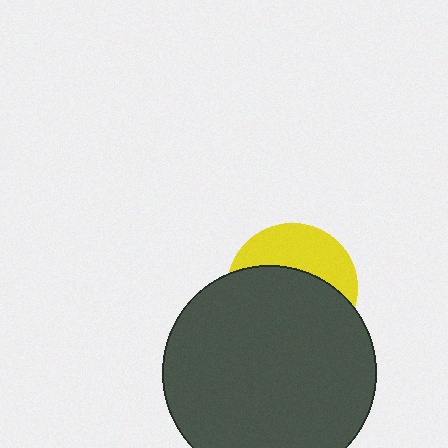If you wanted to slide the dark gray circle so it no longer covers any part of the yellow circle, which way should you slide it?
Slide it down — that is the most direct way to separate the two shapes.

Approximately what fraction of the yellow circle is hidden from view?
Roughly 63% of the yellow circle is hidden behind the dark gray circle.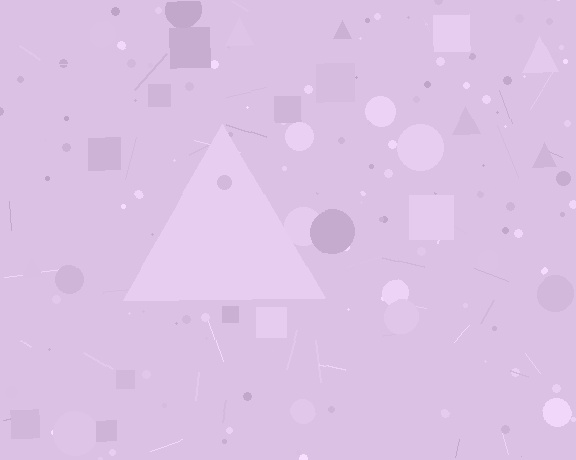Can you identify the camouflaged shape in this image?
The camouflaged shape is a triangle.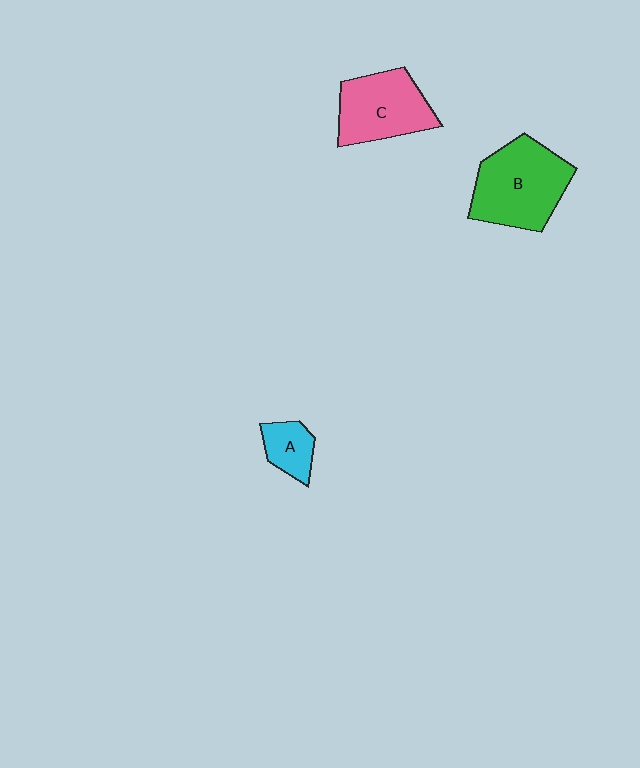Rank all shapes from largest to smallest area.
From largest to smallest: B (green), C (pink), A (cyan).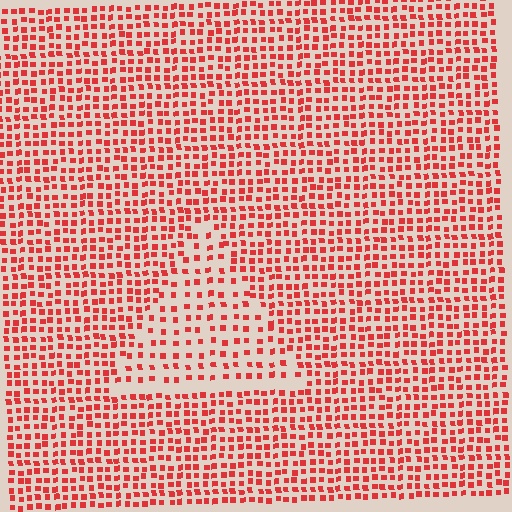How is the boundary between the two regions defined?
The boundary is defined by a change in element density (approximately 1.8x ratio). All elements are the same color, size, and shape.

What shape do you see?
I see a triangle.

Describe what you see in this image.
The image contains small red elements arranged at two different densities. A triangle-shaped region is visible where the elements are less densely packed than the surrounding area.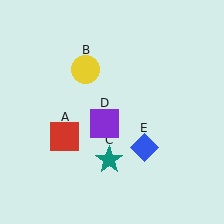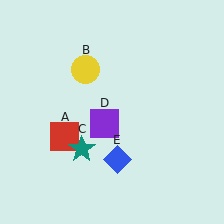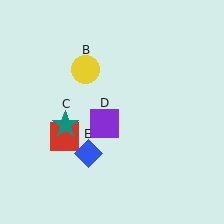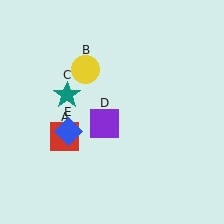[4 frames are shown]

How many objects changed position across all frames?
2 objects changed position: teal star (object C), blue diamond (object E).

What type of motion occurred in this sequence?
The teal star (object C), blue diamond (object E) rotated clockwise around the center of the scene.